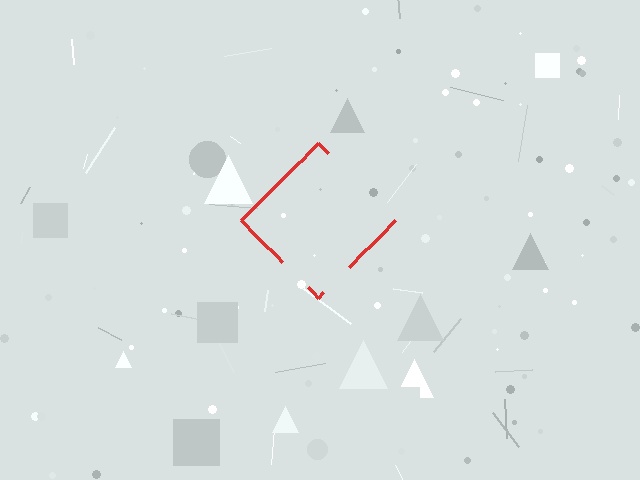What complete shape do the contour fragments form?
The contour fragments form a diamond.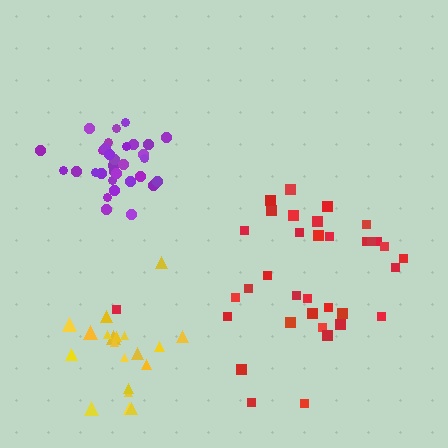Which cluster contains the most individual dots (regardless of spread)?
Red (35).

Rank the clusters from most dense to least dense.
purple, yellow, red.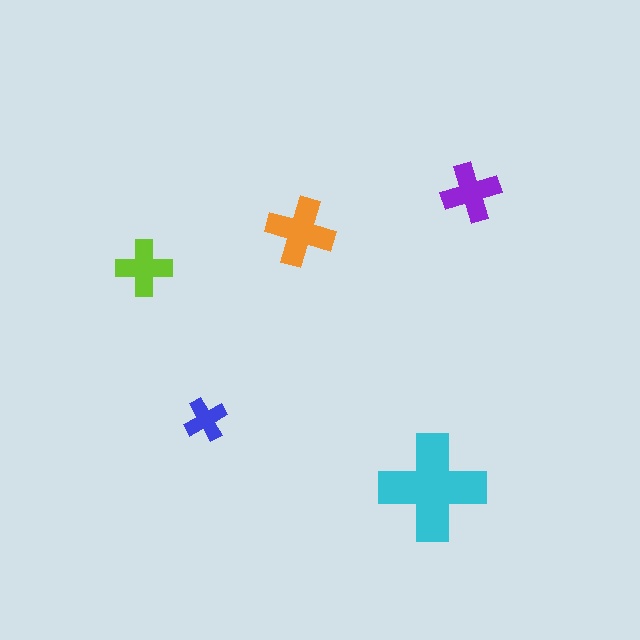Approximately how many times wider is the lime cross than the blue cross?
About 1.5 times wider.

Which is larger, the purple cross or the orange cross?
The orange one.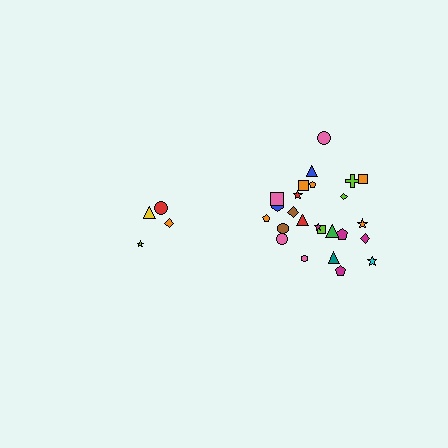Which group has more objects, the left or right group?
The right group.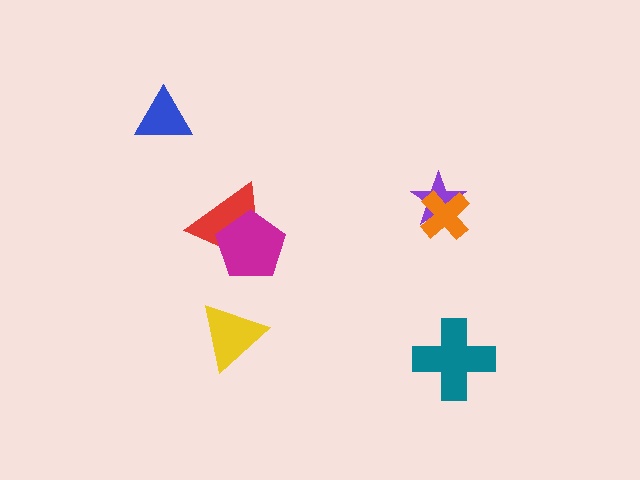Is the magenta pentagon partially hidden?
No, no other shape covers it.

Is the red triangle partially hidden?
Yes, it is partially covered by another shape.